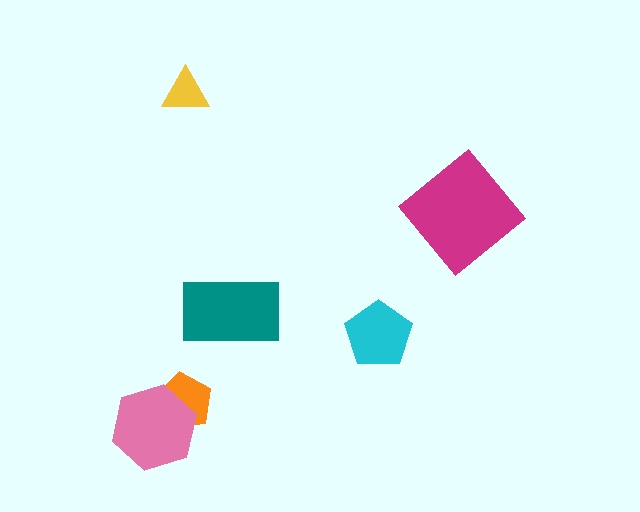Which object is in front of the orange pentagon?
The pink hexagon is in front of the orange pentagon.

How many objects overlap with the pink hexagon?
1 object overlaps with the pink hexagon.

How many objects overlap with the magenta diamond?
0 objects overlap with the magenta diamond.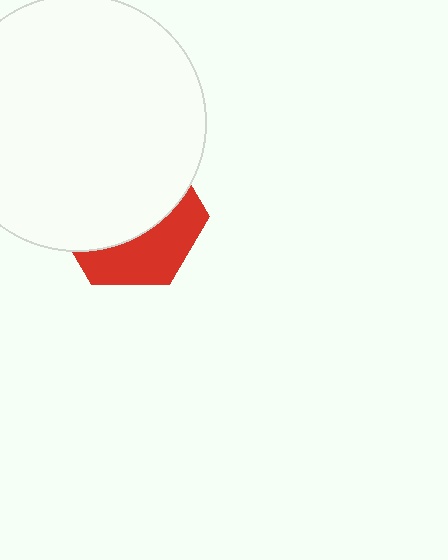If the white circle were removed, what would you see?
You would see the complete red hexagon.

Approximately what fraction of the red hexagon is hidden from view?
Roughly 63% of the red hexagon is hidden behind the white circle.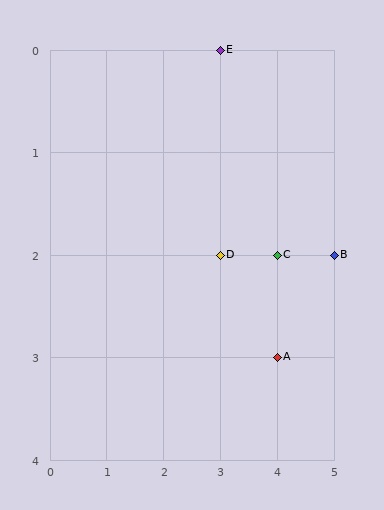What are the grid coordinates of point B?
Point B is at grid coordinates (5, 2).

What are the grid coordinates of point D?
Point D is at grid coordinates (3, 2).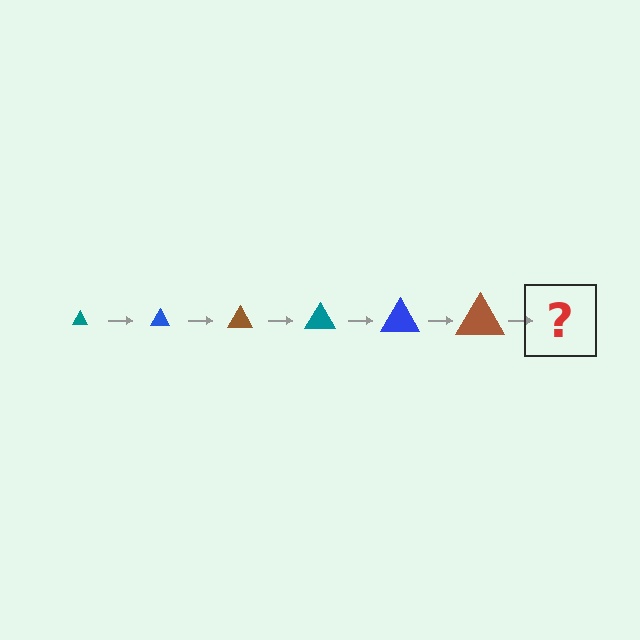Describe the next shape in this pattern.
It should be a teal triangle, larger than the previous one.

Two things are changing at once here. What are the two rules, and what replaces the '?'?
The two rules are that the triangle grows larger each step and the color cycles through teal, blue, and brown. The '?' should be a teal triangle, larger than the previous one.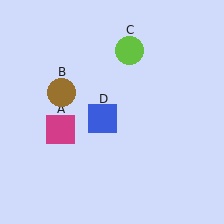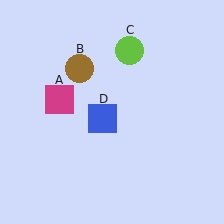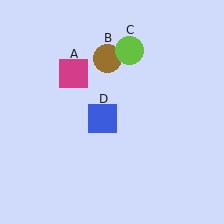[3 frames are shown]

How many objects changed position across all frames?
2 objects changed position: magenta square (object A), brown circle (object B).